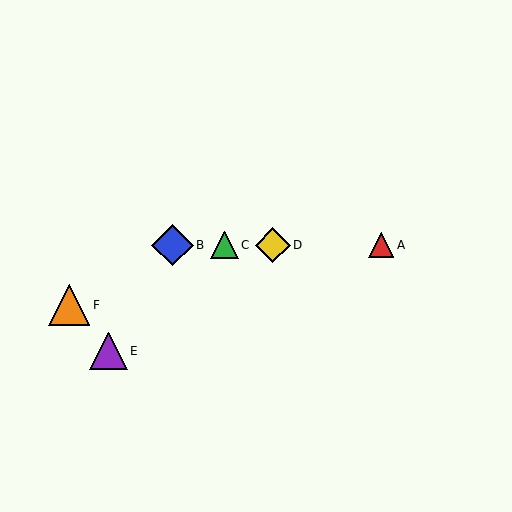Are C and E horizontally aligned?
No, C is at y≈245 and E is at y≈351.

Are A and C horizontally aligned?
Yes, both are at y≈245.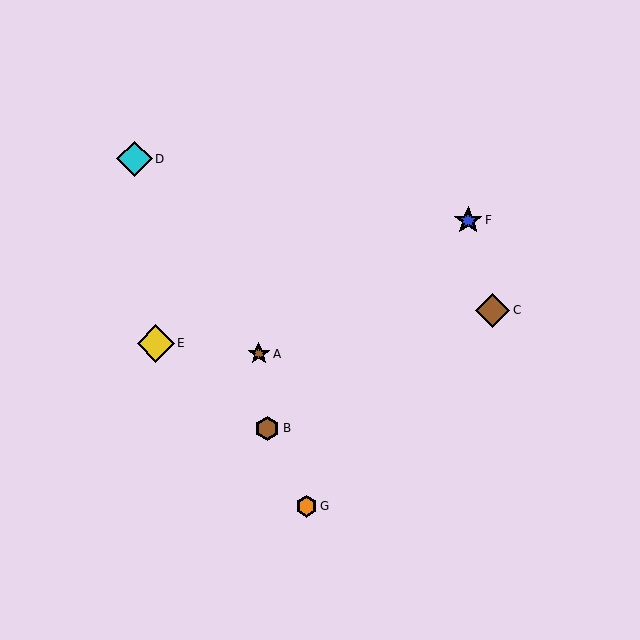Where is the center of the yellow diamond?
The center of the yellow diamond is at (156, 344).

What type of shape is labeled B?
Shape B is a brown hexagon.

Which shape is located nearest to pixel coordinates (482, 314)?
The brown diamond (labeled C) at (492, 311) is nearest to that location.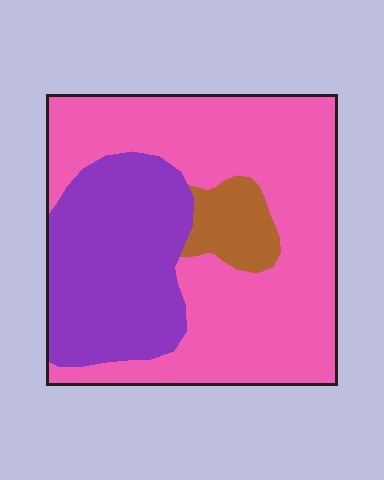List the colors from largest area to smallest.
From largest to smallest: pink, purple, brown.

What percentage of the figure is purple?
Purple covers roughly 30% of the figure.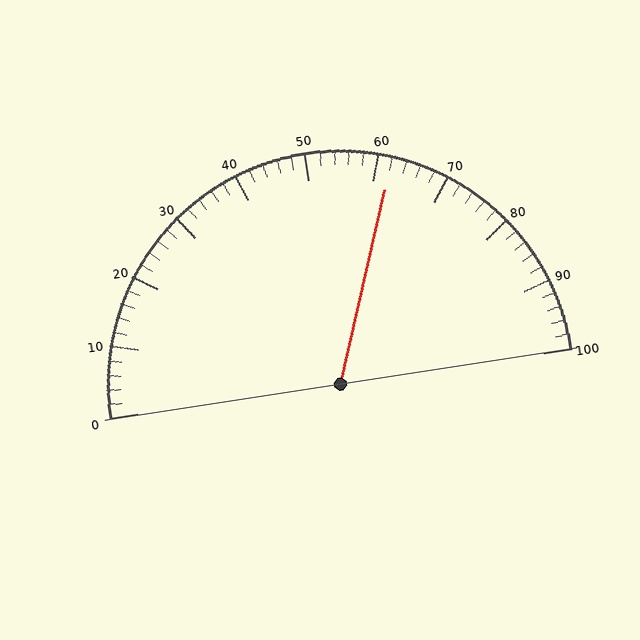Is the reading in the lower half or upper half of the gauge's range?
The reading is in the upper half of the range (0 to 100).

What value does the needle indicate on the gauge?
The needle indicates approximately 62.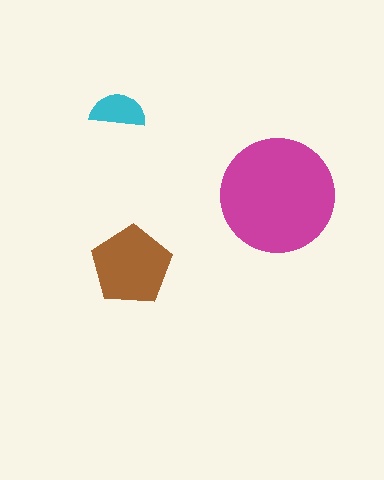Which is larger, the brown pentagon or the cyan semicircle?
The brown pentagon.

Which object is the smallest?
The cyan semicircle.